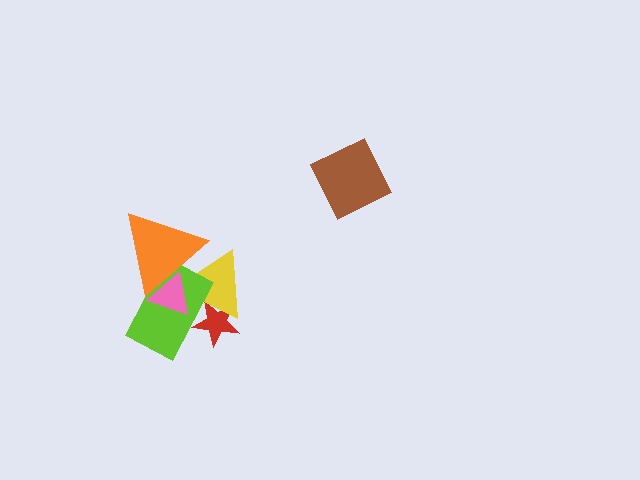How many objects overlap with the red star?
2 objects overlap with the red star.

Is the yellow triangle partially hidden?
Yes, it is partially covered by another shape.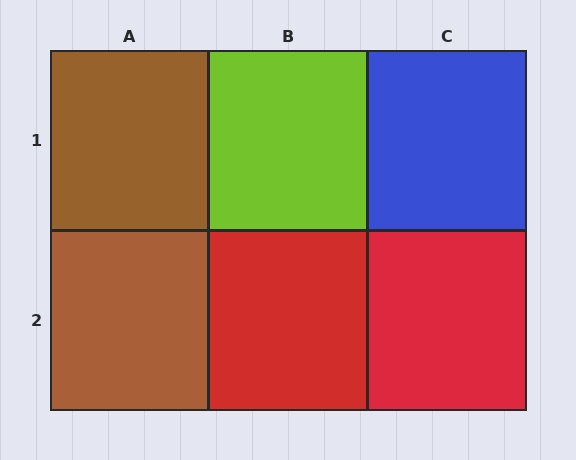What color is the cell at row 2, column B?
Red.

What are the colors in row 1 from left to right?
Brown, lime, blue.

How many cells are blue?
1 cell is blue.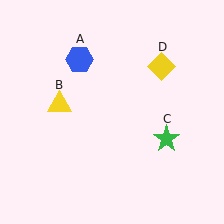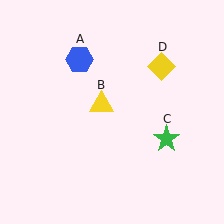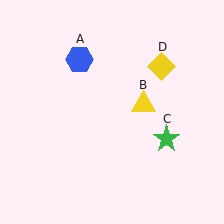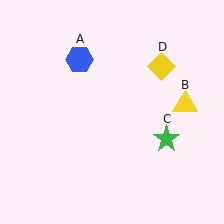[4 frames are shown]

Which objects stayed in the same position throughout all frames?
Blue hexagon (object A) and green star (object C) and yellow diamond (object D) remained stationary.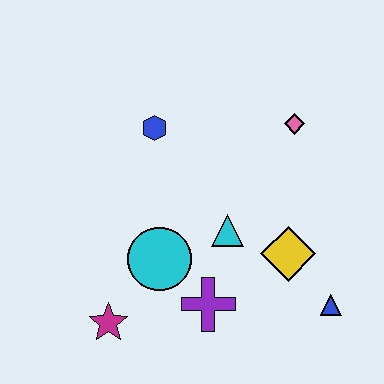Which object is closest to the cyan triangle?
The yellow diamond is closest to the cyan triangle.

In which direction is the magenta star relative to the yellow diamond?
The magenta star is to the left of the yellow diamond.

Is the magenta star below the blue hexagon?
Yes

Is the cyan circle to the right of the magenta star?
Yes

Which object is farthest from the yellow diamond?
The magenta star is farthest from the yellow diamond.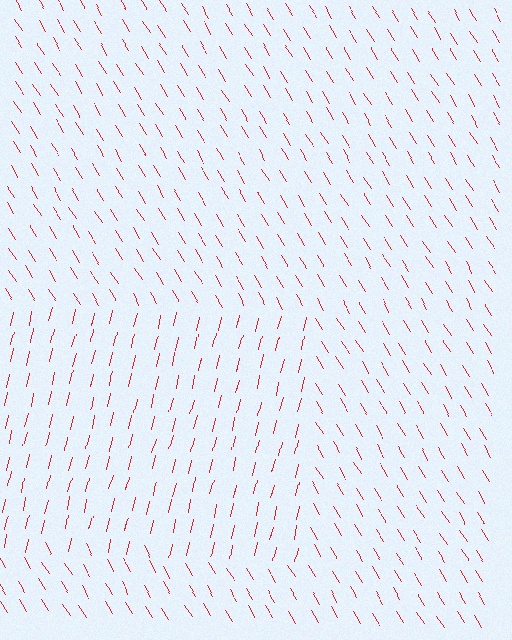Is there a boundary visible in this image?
Yes, there is a texture boundary formed by a change in line orientation.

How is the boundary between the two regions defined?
The boundary is defined purely by a change in line orientation (approximately 45 degrees difference). All lines are the same color and thickness.